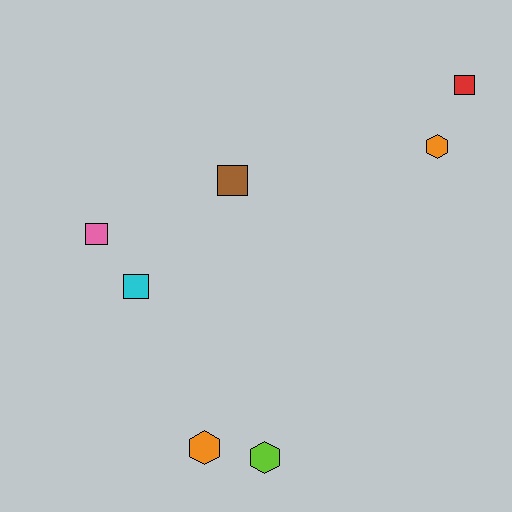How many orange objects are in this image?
There are 2 orange objects.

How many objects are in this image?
There are 7 objects.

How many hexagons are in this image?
There are 3 hexagons.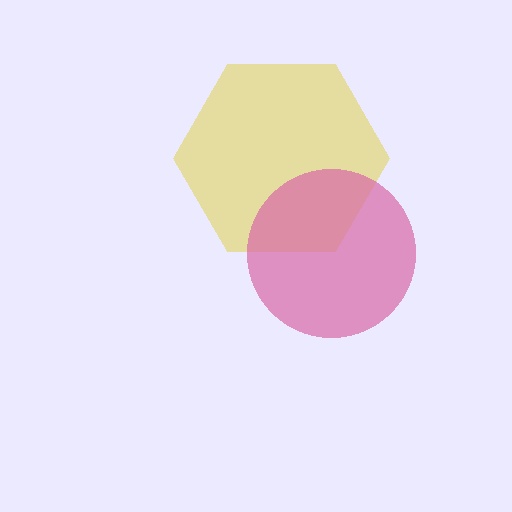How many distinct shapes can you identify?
There are 2 distinct shapes: a yellow hexagon, a pink circle.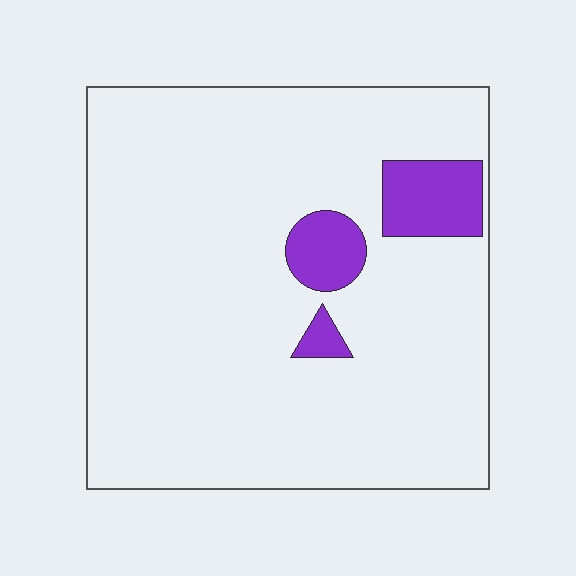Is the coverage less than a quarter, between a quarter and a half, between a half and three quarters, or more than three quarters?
Less than a quarter.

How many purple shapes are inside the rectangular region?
3.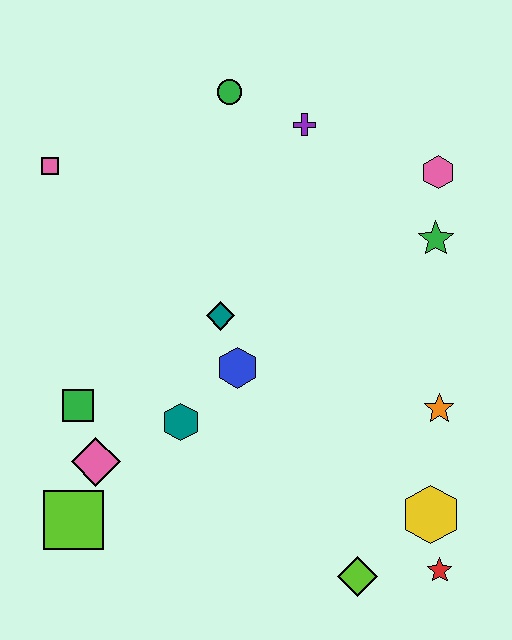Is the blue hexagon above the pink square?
No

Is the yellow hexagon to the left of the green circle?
No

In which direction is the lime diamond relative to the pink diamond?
The lime diamond is to the right of the pink diamond.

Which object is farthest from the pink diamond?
The pink hexagon is farthest from the pink diamond.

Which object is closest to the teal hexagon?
The blue hexagon is closest to the teal hexagon.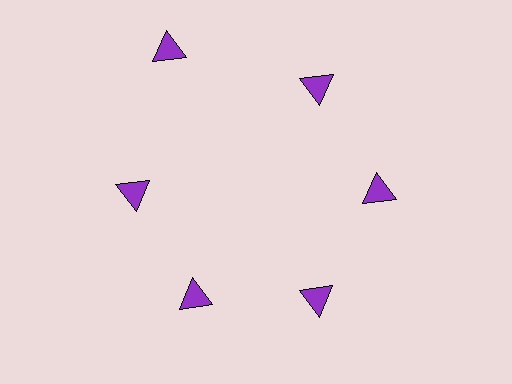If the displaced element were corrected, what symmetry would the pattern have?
It would have 6-fold rotational symmetry — the pattern would map onto itself every 60 degrees.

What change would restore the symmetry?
The symmetry would be restored by moving it inward, back onto the ring so that all 6 triangles sit at equal angles and equal distance from the center.